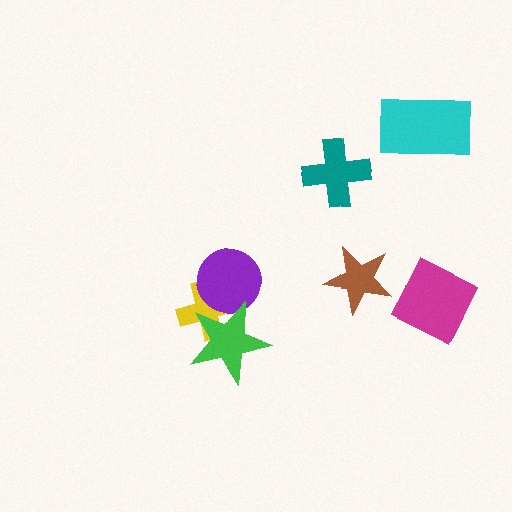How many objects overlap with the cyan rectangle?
0 objects overlap with the cyan rectangle.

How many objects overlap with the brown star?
0 objects overlap with the brown star.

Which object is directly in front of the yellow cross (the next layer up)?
The purple circle is directly in front of the yellow cross.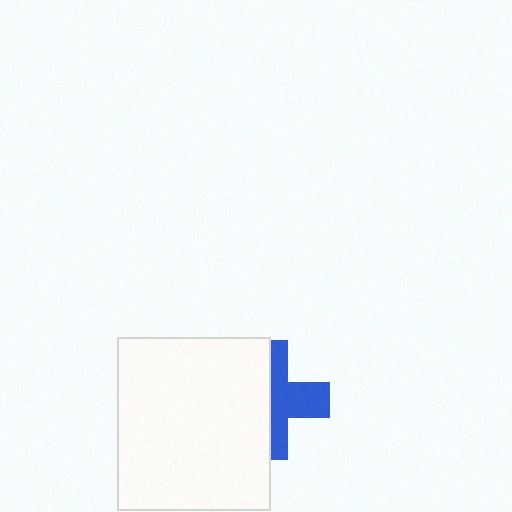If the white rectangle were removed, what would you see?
You would see the complete blue cross.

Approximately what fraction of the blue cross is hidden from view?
Roughly 53% of the blue cross is hidden behind the white rectangle.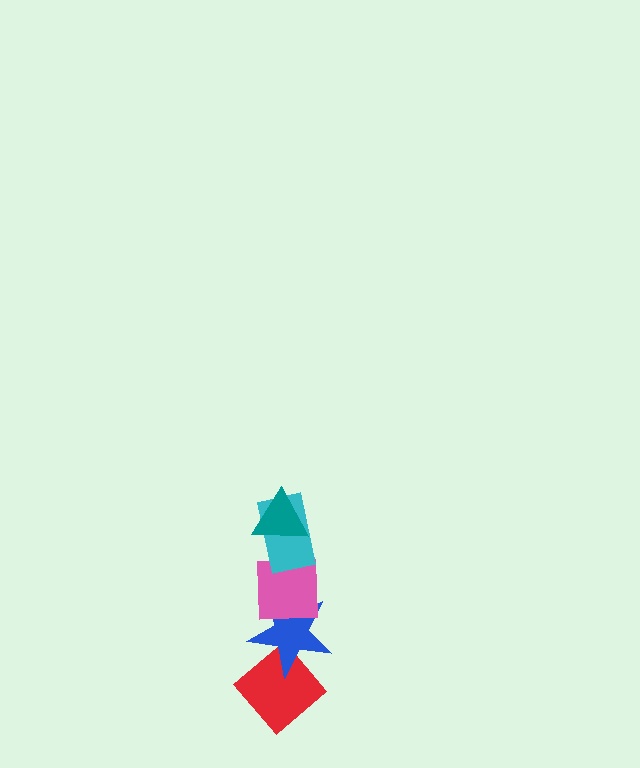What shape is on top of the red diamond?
The blue star is on top of the red diamond.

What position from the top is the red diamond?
The red diamond is 5th from the top.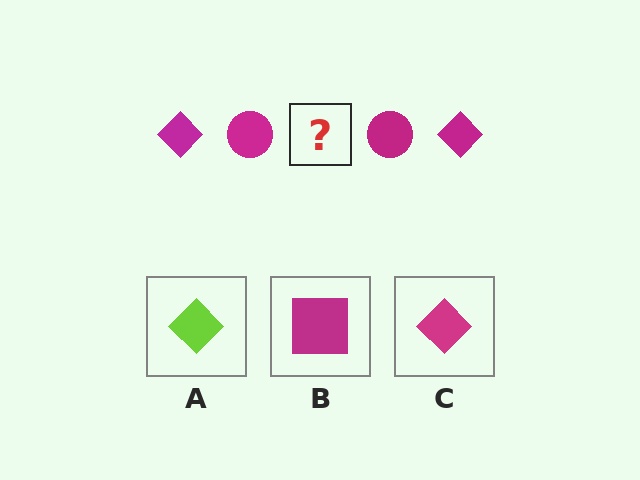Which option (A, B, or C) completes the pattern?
C.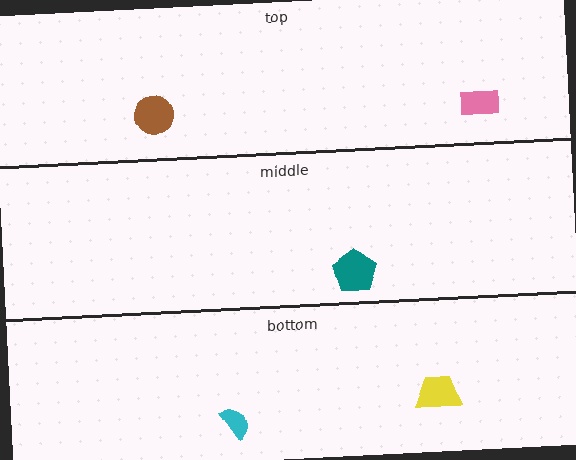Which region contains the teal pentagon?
The middle region.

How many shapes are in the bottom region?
2.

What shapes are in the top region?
The brown circle, the pink rectangle.